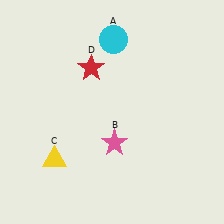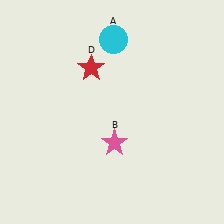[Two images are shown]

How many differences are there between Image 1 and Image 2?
There is 1 difference between the two images.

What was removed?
The yellow triangle (C) was removed in Image 2.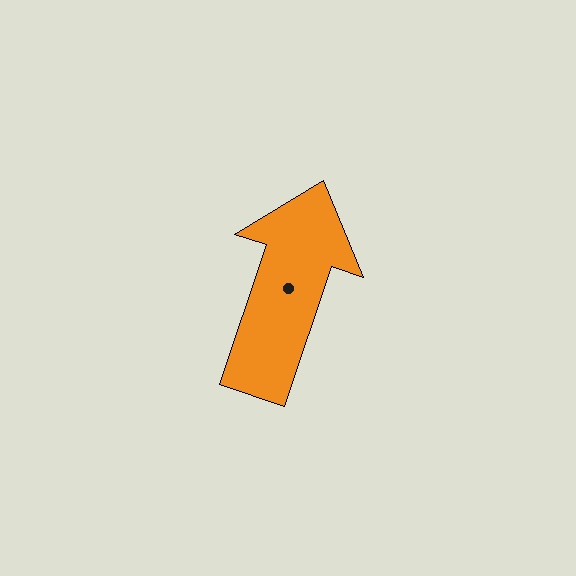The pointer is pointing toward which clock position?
Roughly 1 o'clock.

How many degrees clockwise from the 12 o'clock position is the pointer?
Approximately 18 degrees.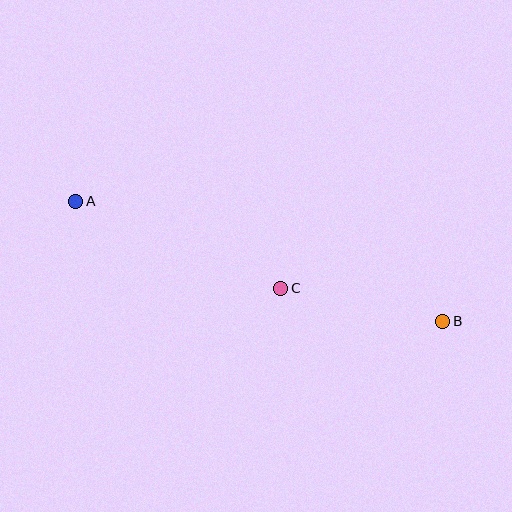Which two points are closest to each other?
Points B and C are closest to each other.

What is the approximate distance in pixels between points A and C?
The distance between A and C is approximately 223 pixels.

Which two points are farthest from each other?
Points A and B are farthest from each other.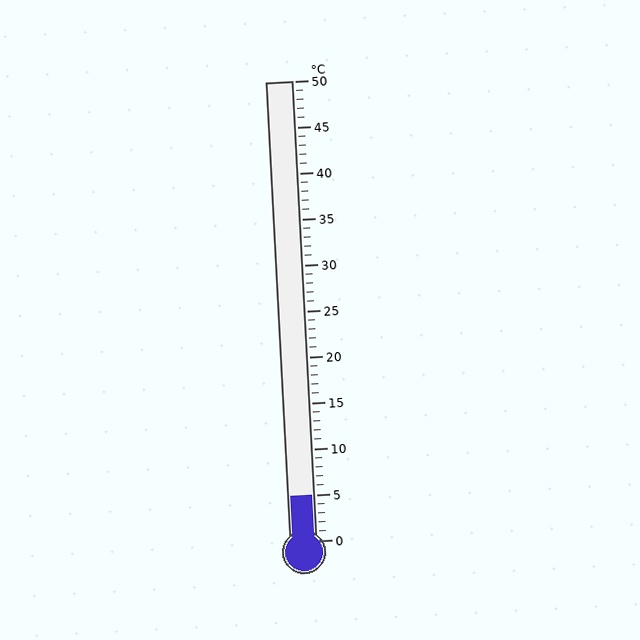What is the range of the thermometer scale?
The thermometer scale ranges from 0°C to 50°C.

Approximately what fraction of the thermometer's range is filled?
The thermometer is filled to approximately 10% of its range.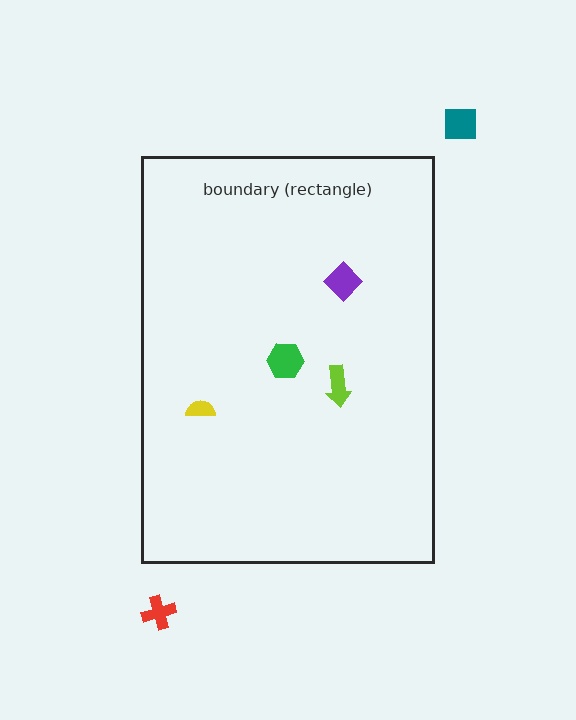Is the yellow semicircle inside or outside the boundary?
Inside.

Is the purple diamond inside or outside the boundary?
Inside.